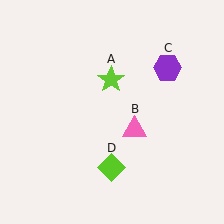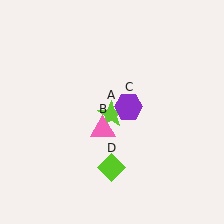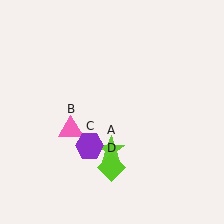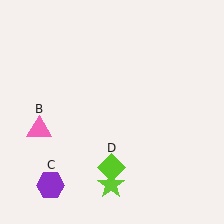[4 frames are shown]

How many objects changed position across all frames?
3 objects changed position: lime star (object A), pink triangle (object B), purple hexagon (object C).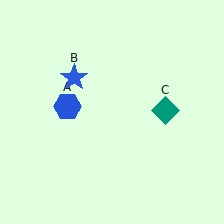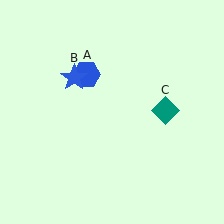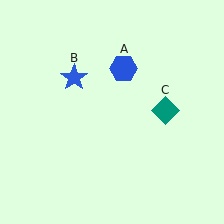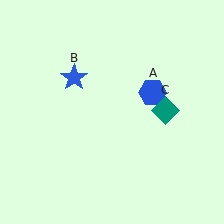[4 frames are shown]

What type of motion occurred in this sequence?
The blue hexagon (object A) rotated clockwise around the center of the scene.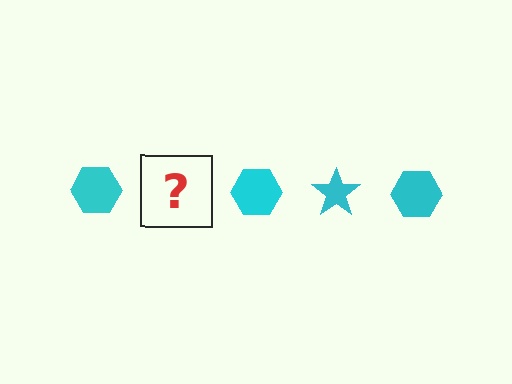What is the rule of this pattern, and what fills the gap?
The rule is that the pattern cycles through hexagon, star shapes in cyan. The gap should be filled with a cyan star.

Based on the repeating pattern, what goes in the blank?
The blank should be a cyan star.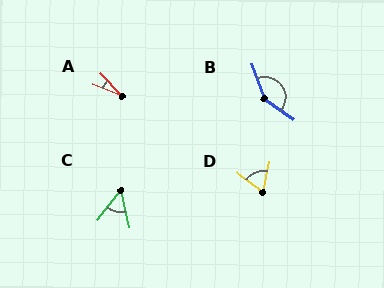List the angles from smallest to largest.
A (25°), C (51°), D (65°), B (145°).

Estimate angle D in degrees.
Approximately 65 degrees.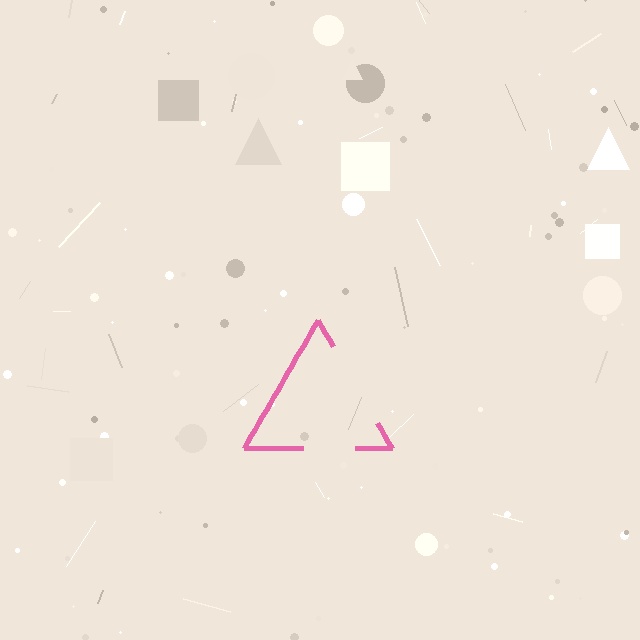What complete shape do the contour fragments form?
The contour fragments form a triangle.